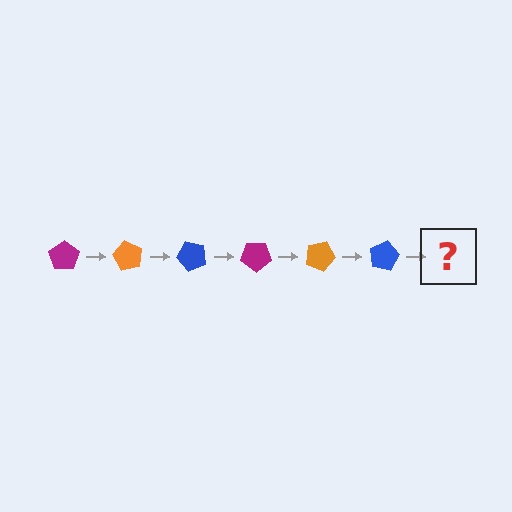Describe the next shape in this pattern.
It should be a magenta pentagon, rotated 360 degrees from the start.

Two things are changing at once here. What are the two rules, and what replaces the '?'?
The two rules are that it rotates 60 degrees each step and the color cycles through magenta, orange, and blue. The '?' should be a magenta pentagon, rotated 360 degrees from the start.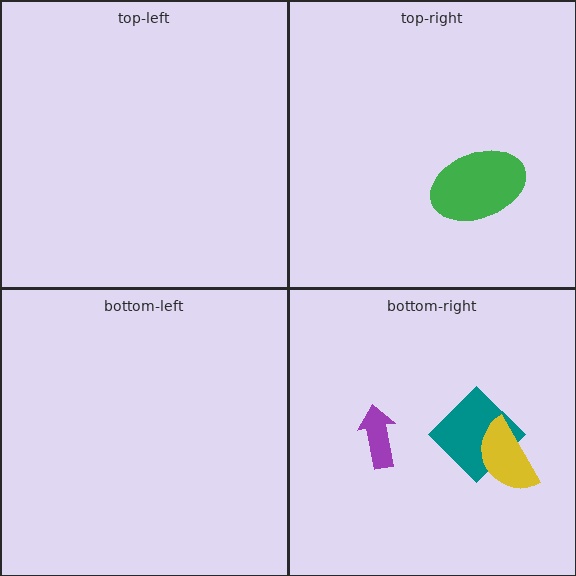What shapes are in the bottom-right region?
The teal diamond, the yellow semicircle, the purple arrow.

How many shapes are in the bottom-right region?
3.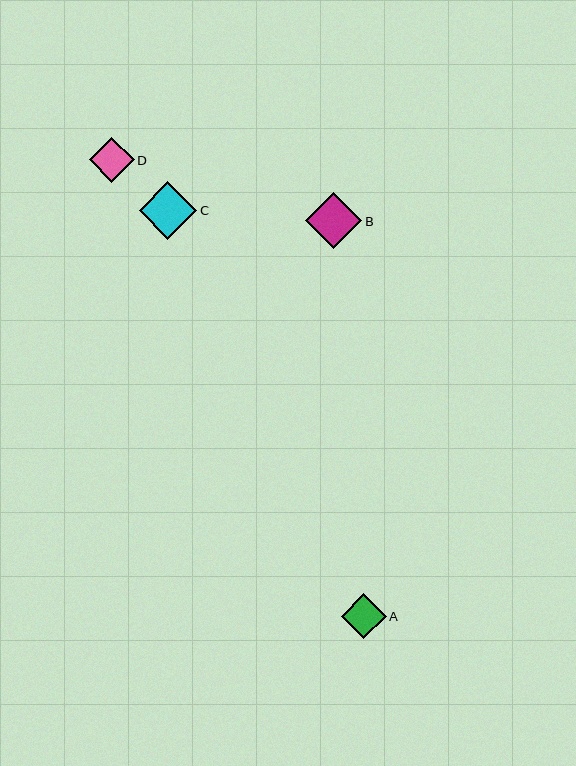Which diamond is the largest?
Diamond C is the largest with a size of approximately 58 pixels.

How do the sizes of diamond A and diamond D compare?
Diamond A and diamond D are approximately the same size.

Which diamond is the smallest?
Diamond D is the smallest with a size of approximately 44 pixels.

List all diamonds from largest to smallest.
From largest to smallest: C, B, A, D.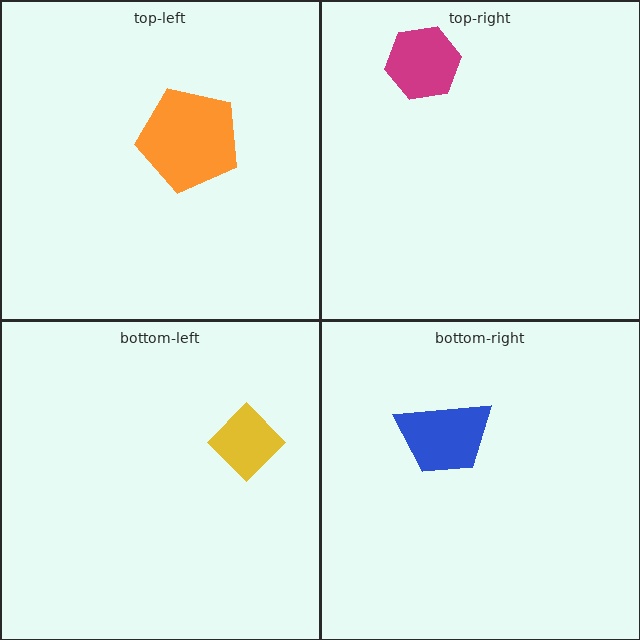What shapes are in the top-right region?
The magenta hexagon.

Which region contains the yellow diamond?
The bottom-left region.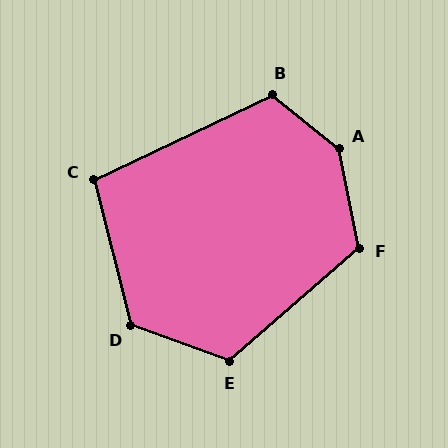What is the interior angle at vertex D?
Approximately 125 degrees (obtuse).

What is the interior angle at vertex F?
Approximately 120 degrees (obtuse).